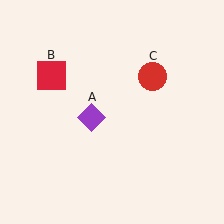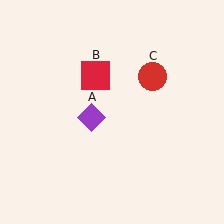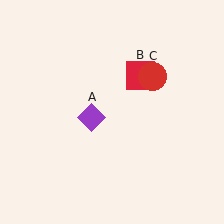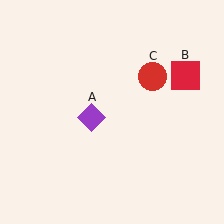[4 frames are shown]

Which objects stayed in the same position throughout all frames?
Purple diamond (object A) and red circle (object C) remained stationary.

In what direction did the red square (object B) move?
The red square (object B) moved right.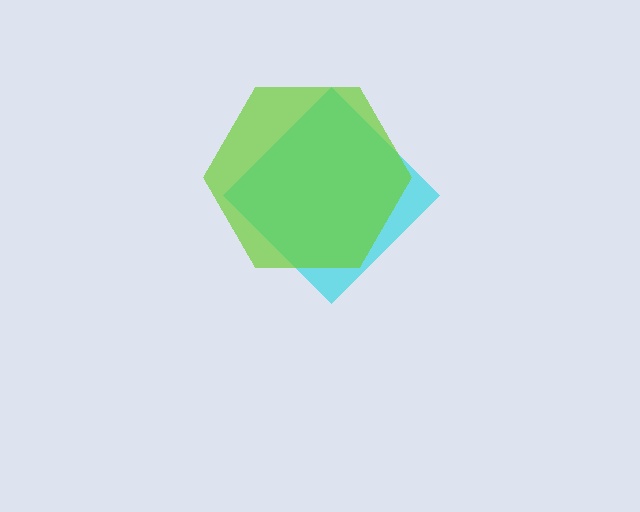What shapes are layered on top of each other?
The layered shapes are: a cyan diamond, a lime hexagon.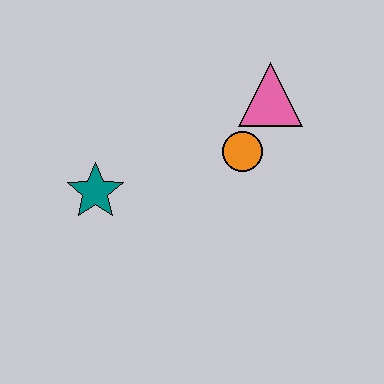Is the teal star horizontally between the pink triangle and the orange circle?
No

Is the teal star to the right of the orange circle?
No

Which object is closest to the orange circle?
The pink triangle is closest to the orange circle.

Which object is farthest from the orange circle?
The teal star is farthest from the orange circle.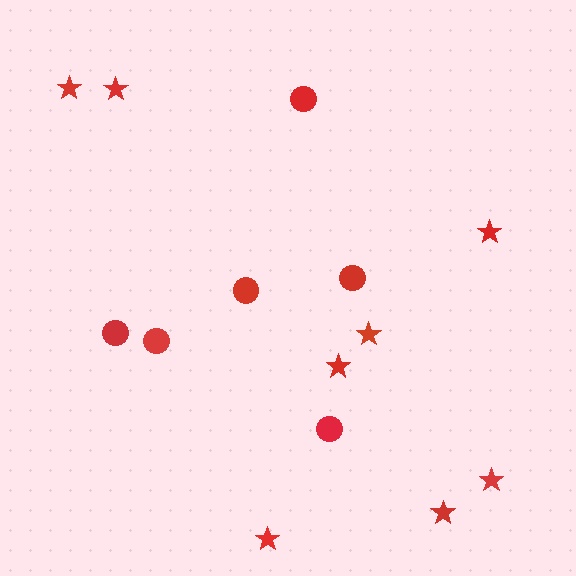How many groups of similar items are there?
There are 2 groups: one group of circles (6) and one group of stars (8).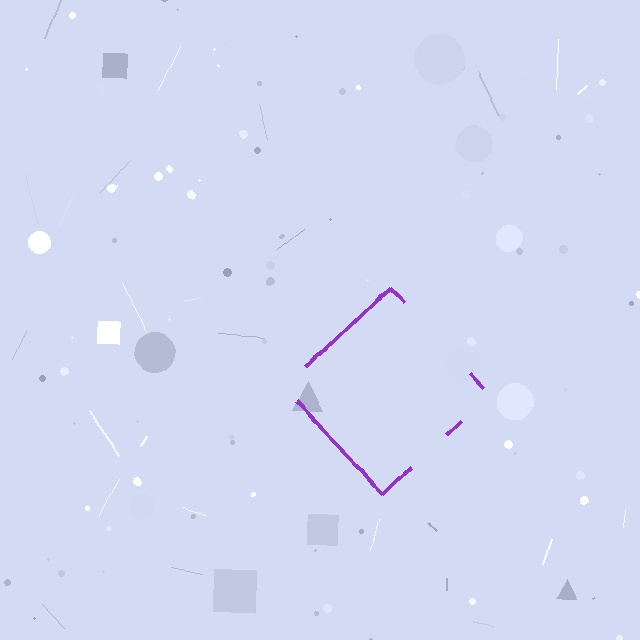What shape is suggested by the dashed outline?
The dashed outline suggests a diamond.